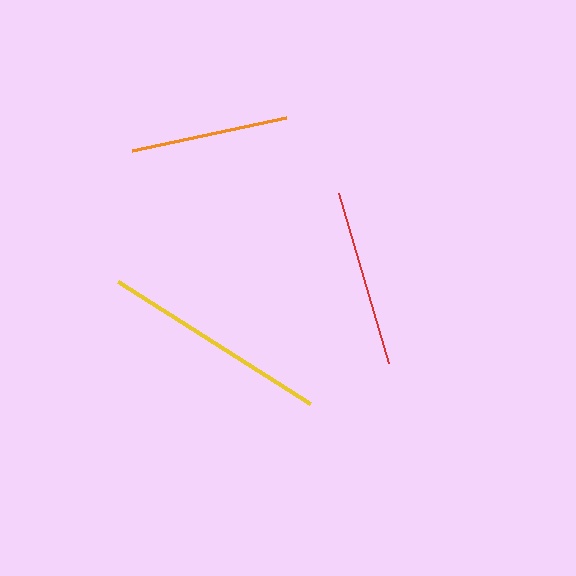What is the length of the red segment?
The red segment is approximately 178 pixels long.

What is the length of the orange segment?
The orange segment is approximately 157 pixels long.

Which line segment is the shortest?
The orange line is the shortest at approximately 157 pixels.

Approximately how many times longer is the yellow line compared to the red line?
The yellow line is approximately 1.3 times the length of the red line.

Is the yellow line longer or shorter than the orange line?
The yellow line is longer than the orange line.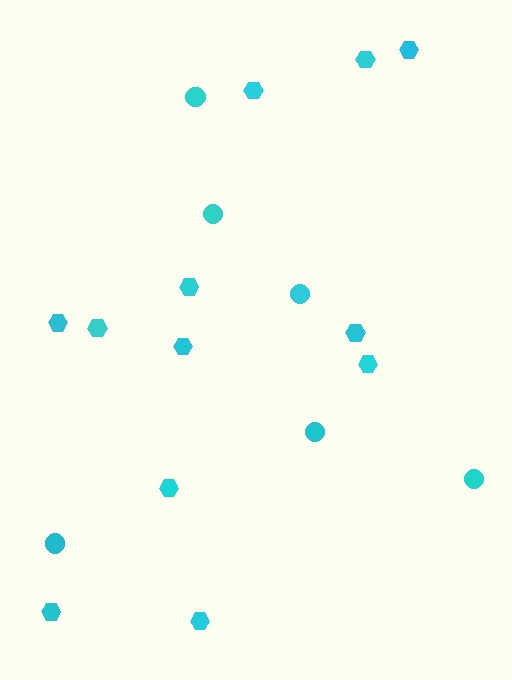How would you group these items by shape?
There are 2 groups: one group of circles (6) and one group of hexagons (12).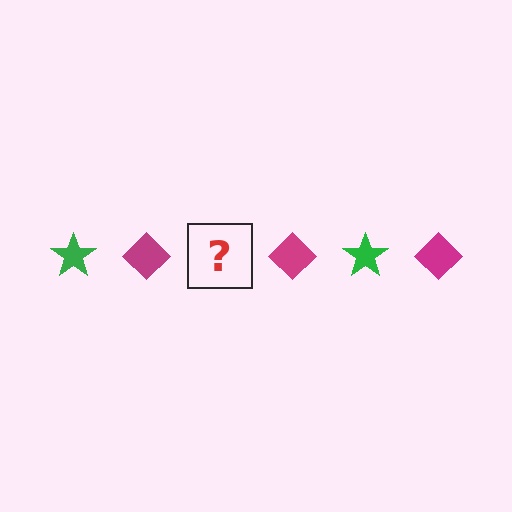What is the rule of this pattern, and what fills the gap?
The rule is that the pattern alternates between green star and magenta diamond. The gap should be filled with a green star.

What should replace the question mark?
The question mark should be replaced with a green star.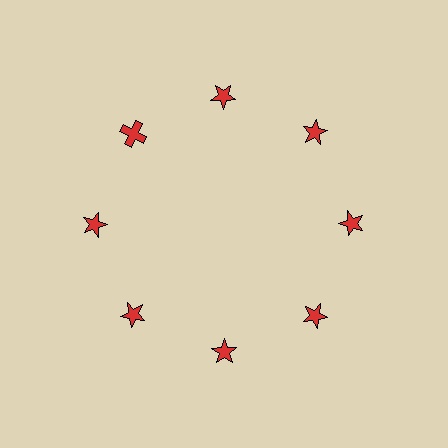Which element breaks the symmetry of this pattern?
The red cross at roughly the 10 o'clock position breaks the symmetry. All other shapes are red stars.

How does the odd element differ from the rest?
It has a different shape: cross instead of star.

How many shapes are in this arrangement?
There are 8 shapes arranged in a ring pattern.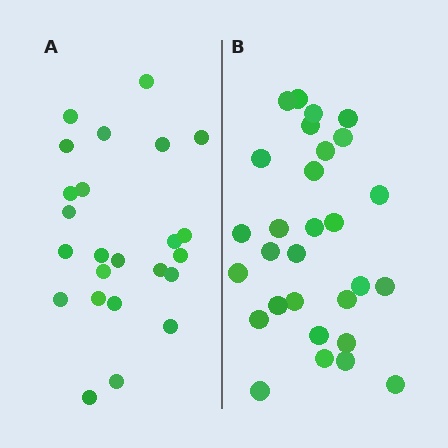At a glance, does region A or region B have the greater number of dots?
Region B (the right region) has more dots.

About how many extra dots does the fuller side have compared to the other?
Region B has about 5 more dots than region A.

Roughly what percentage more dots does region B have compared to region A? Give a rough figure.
About 20% more.